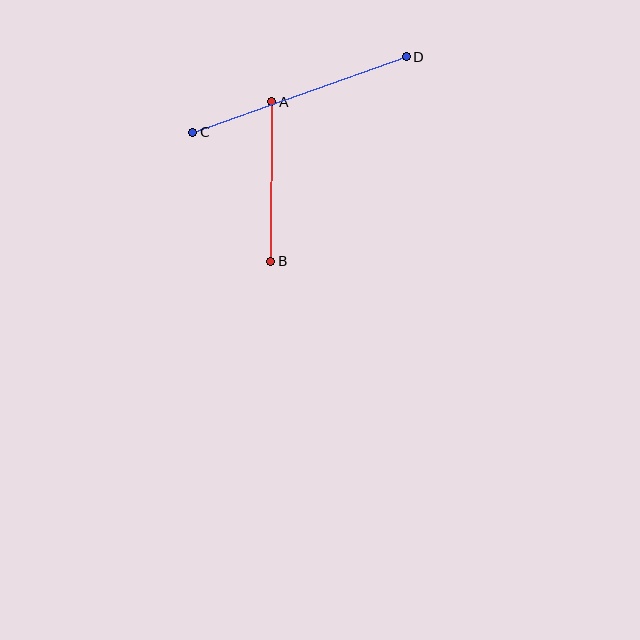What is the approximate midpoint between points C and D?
The midpoint is at approximately (300, 95) pixels.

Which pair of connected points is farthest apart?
Points C and D are farthest apart.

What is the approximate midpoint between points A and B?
The midpoint is at approximately (271, 182) pixels.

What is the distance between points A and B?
The distance is approximately 160 pixels.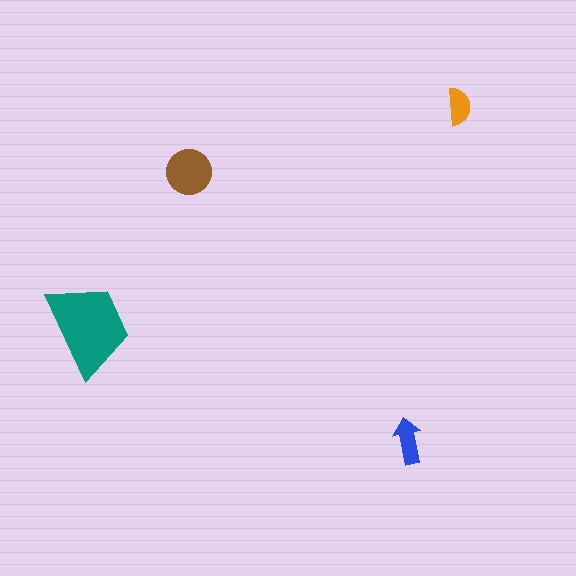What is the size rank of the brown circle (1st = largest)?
2nd.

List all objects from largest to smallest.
The teal trapezoid, the brown circle, the blue arrow, the orange semicircle.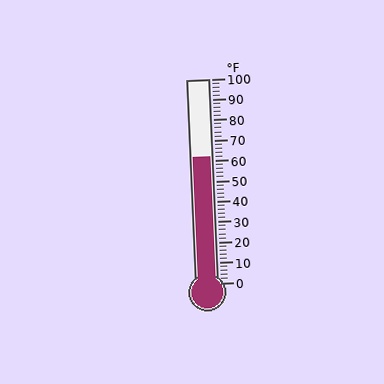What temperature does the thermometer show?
The thermometer shows approximately 62°F.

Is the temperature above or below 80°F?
The temperature is below 80°F.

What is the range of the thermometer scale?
The thermometer scale ranges from 0°F to 100°F.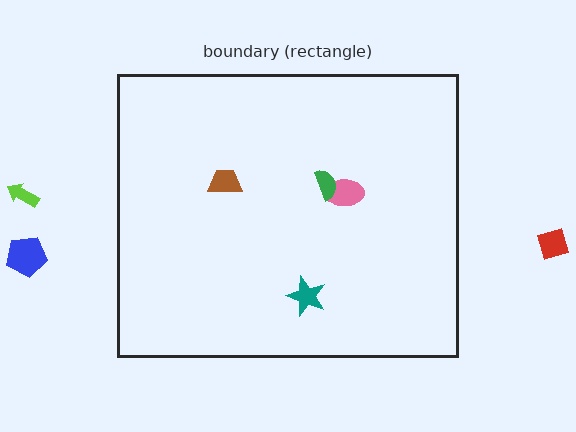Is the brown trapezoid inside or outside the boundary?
Inside.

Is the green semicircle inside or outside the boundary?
Inside.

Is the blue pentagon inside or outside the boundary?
Outside.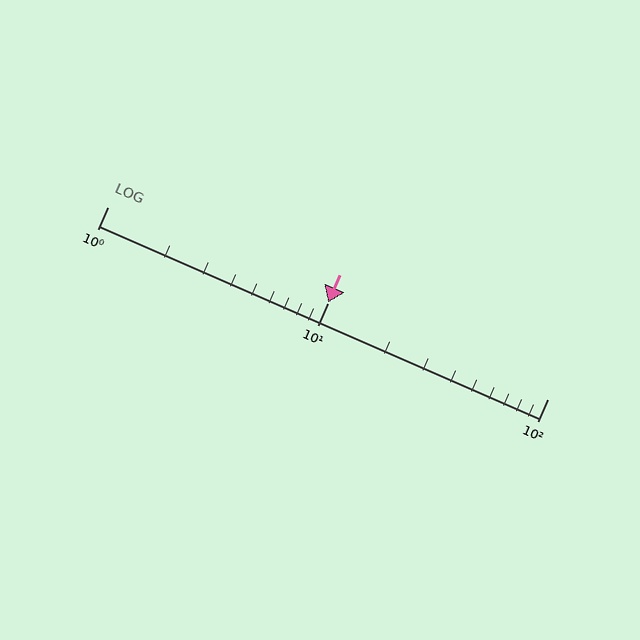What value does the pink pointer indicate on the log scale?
The pointer indicates approximately 10.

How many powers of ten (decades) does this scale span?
The scale spans 2 decades, from 1 to 100.